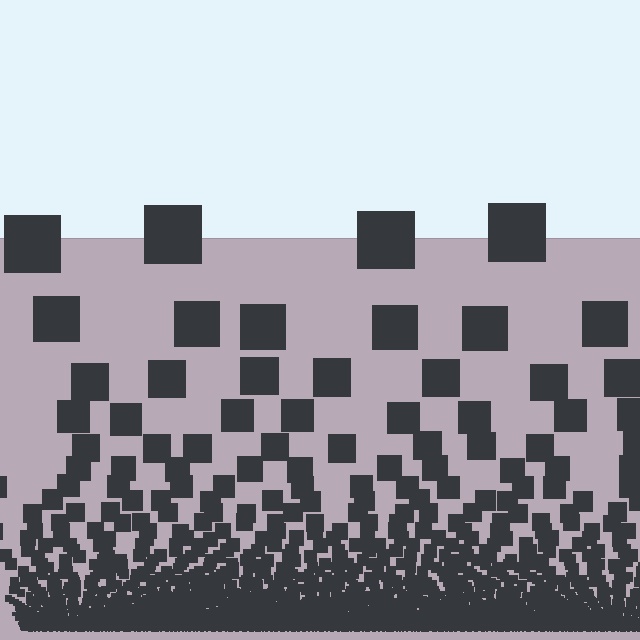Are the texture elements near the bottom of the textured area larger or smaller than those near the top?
Smaller. The gradient is inverted — elements near the bottom are smaller and denser.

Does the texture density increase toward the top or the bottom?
Density increases toward the bottom.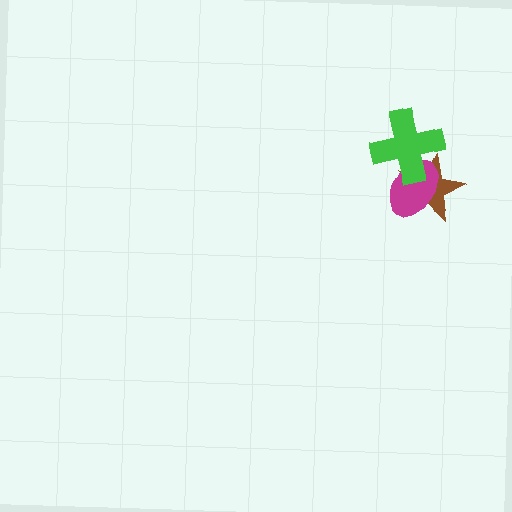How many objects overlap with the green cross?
2 objects overlap with the green cross.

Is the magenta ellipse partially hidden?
Yes, it is partially covered by another shape.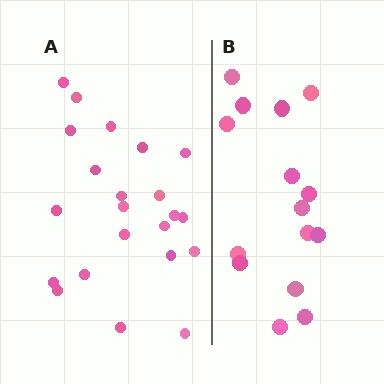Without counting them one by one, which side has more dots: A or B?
Region A (the left region) has more dots.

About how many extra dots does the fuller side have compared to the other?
Region A has roughly 8 or so more dots than region B.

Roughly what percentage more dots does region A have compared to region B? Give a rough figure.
About 45% more.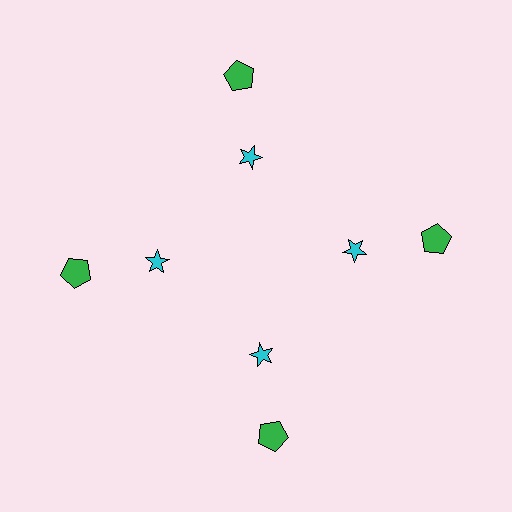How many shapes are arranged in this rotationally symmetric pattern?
There are 8 shapes, arranged in 4 groups of 2.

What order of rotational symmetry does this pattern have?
This pattern has 4-fold rotational symmetry.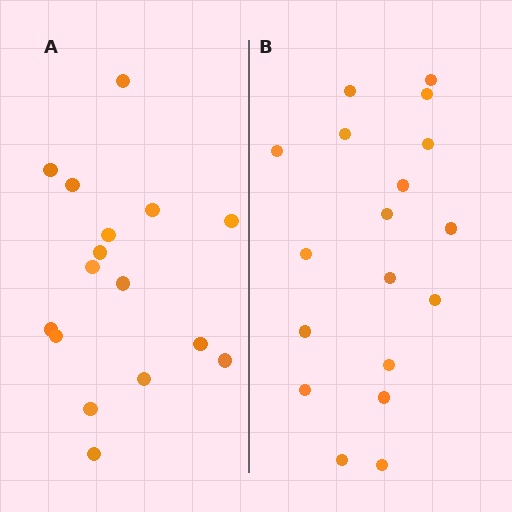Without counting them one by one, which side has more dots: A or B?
Region B (the right region) has more dots.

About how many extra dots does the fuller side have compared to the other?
Region B has just a few more — roughly 2 or 3 more dots than region A.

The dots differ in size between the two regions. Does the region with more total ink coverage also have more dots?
No. Region A has more total ink coverage because its dots are larger, but region B actually contains more individual dots. Total area can be misleading — the number of items is what matters here.